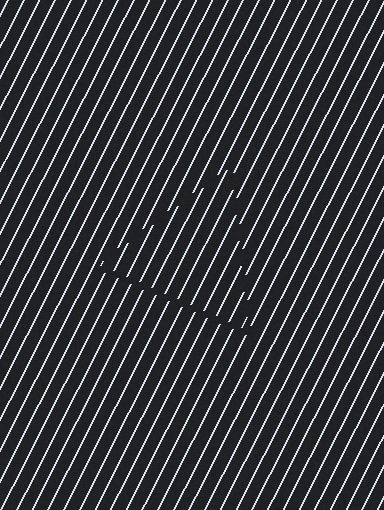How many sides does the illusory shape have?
3 sides — the line-ends trace a triangle.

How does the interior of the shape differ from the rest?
The interior of the shape contains the same grating, shifted by half a period — the contour is defined by the phase discontinuity where line-ends from the inner and outer gratings abut.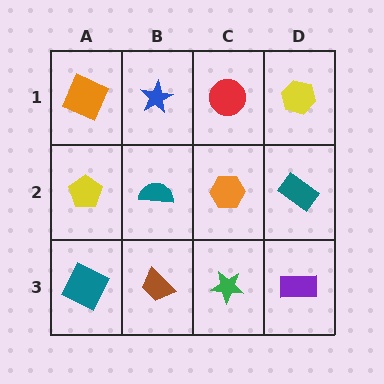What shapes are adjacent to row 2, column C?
A red circle (row 1, column C), a green star (row 3, column C), a teal semicircle (row 2, column B), a teal rectangle (row 2, column D).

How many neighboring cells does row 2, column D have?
3.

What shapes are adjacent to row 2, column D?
A yellow hexagon (row 1, column D), a purple rectangle (row 3, column D), an orange hexagon (row 2, column C).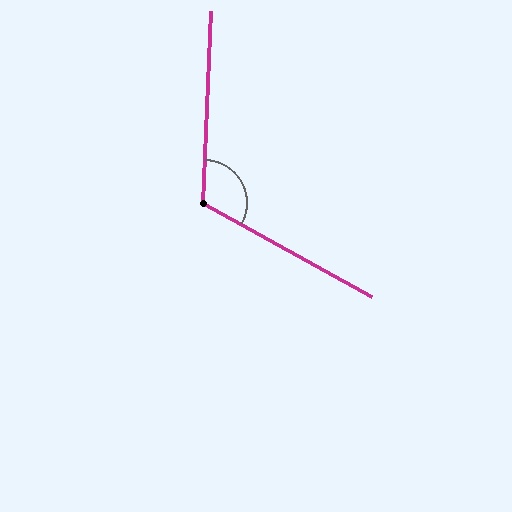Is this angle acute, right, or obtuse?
It is obtuse.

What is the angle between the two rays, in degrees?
Approximately 117 degrees.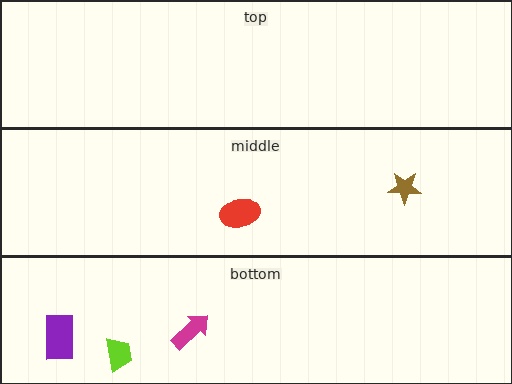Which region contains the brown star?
The middle region.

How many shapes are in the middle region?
2.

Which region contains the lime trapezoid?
The bottom region.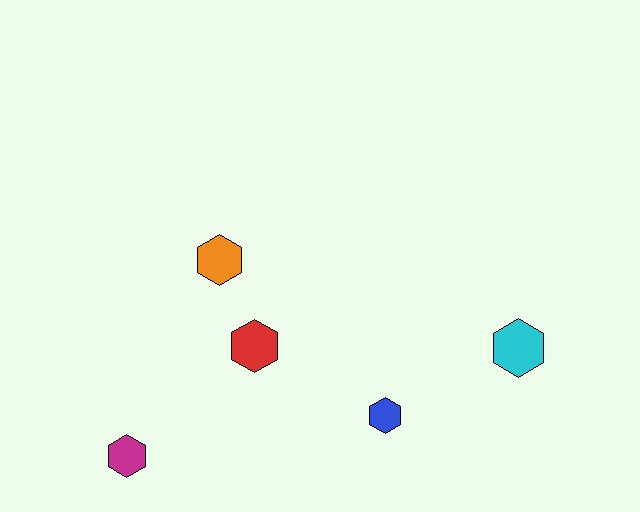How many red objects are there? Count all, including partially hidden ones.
There is 1 red object.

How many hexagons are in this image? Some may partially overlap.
There are 5 hexagons.